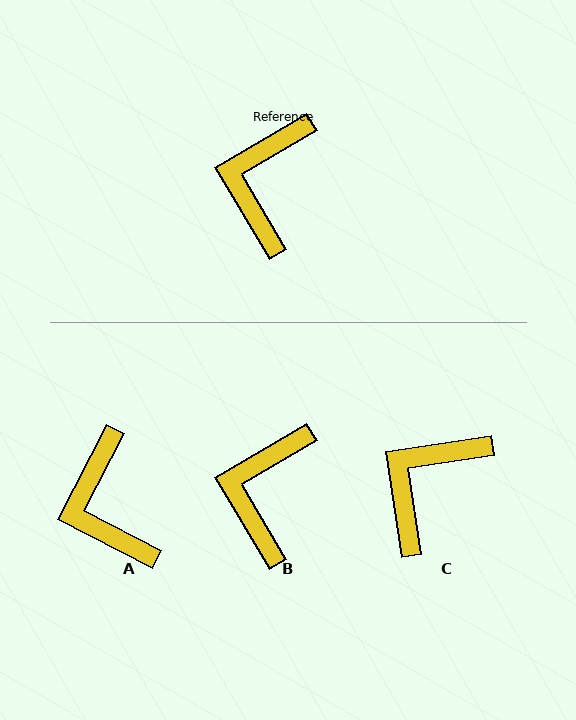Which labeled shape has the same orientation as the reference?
B.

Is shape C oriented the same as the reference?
No, it is off by about 22 degrees.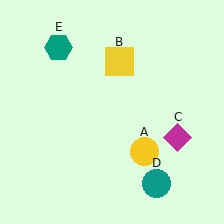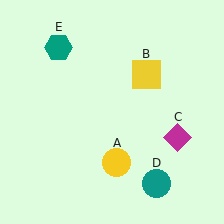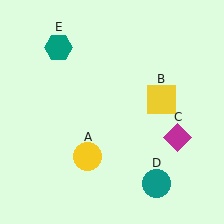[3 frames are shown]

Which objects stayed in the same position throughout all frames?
Magenta diamond (object C) and teal circle (object D) and teal hexagon (object E) remained stationary.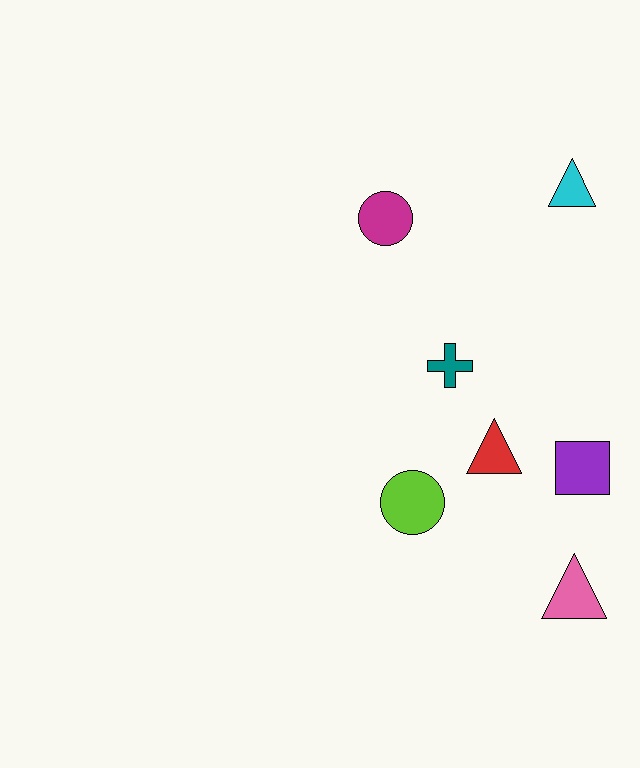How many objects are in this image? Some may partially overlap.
There are 7 objects.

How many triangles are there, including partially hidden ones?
There are 3 triangles.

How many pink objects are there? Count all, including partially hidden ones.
There is 1 pink object.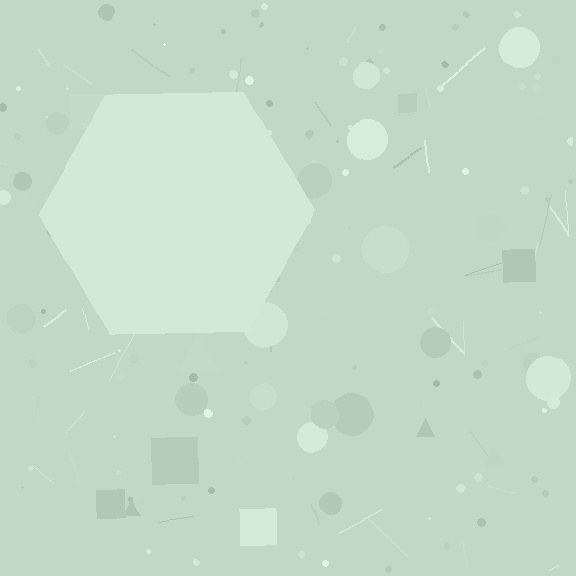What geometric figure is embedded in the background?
A hexagon is embedded in the background.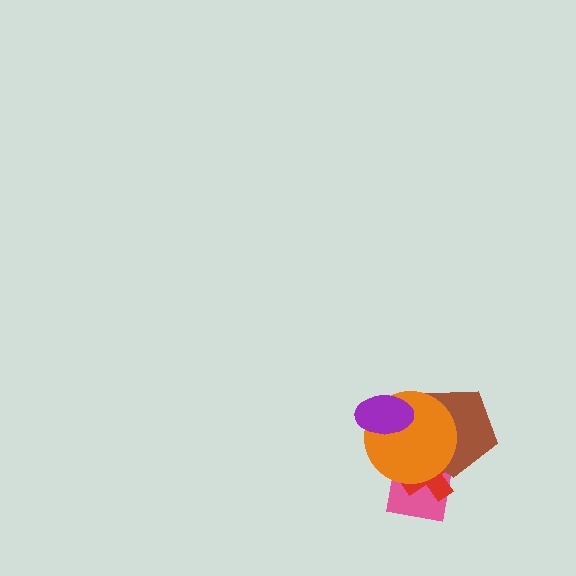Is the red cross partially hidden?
Yes, it is partially covered by another shape.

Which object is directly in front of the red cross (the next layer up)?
The brown pentagon is directly in front of the red cross.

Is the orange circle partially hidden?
Yes, it is partially covered by another shape.